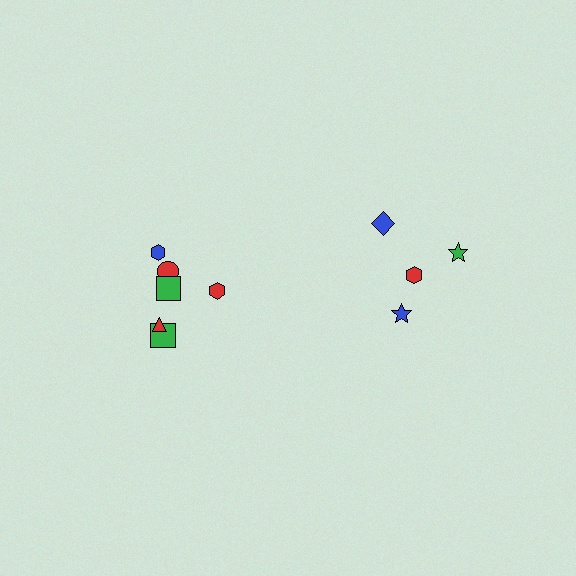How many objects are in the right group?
There are 4 objects.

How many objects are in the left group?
There are 6 objects.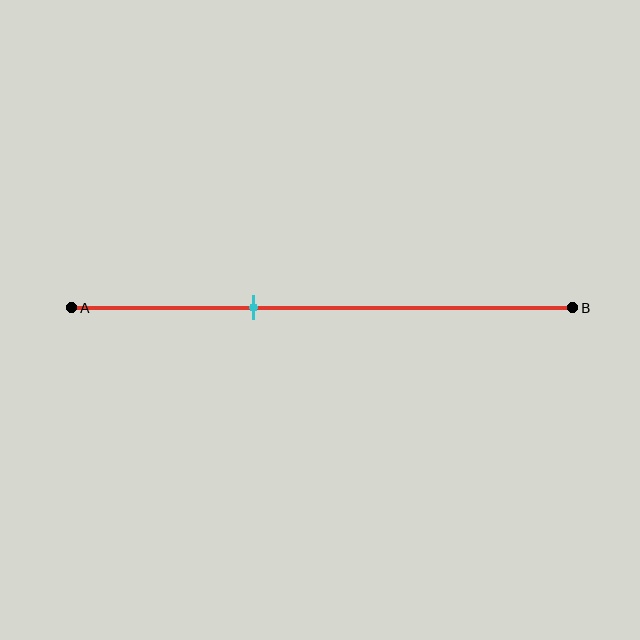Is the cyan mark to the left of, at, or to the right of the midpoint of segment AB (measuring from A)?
The cyan mark is to the left of the midpoint of segment AB.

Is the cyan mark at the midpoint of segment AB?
No, the mark is at about 35% from A, not at the 50% midpoint.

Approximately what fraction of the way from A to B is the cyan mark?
The cyan mark is approximately 35% of the way from A to B.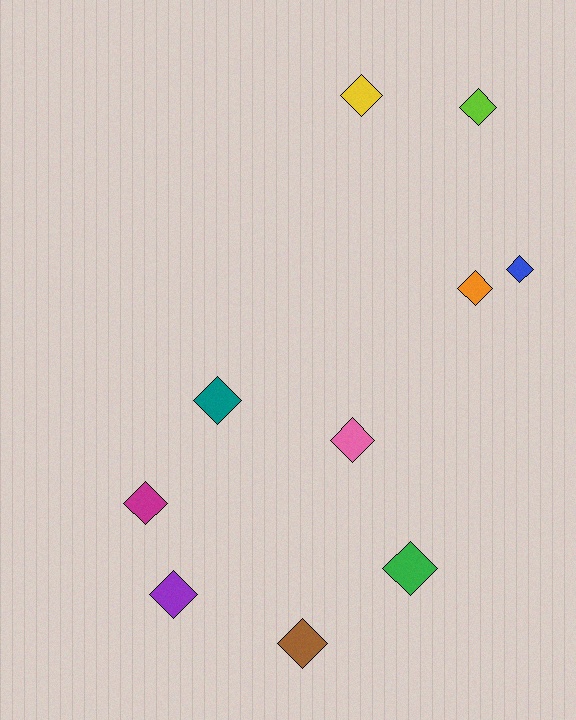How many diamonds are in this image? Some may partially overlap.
There are 10 diamonds.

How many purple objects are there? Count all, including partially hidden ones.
There is 1 purple object.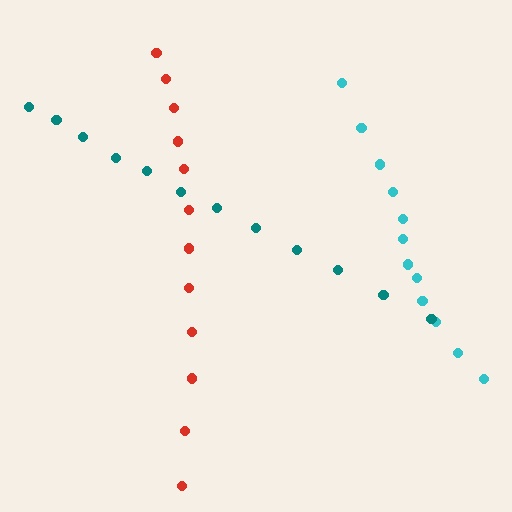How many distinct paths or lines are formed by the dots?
There are 3 distinct paths.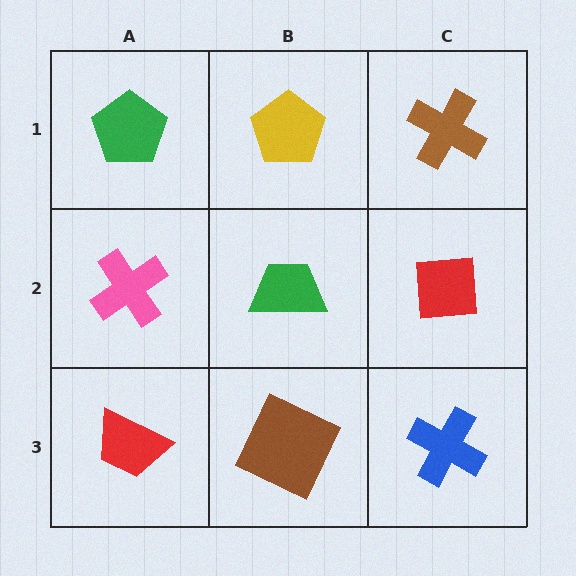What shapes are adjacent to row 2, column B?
A yellow pentagon (row 1, column B), a brown square (row 3, column B), a pink cross (row 2, column A), a red square (row 2, column C).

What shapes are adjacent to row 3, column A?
A pink cross (row 2, column A), a brown square (row 3, column B).